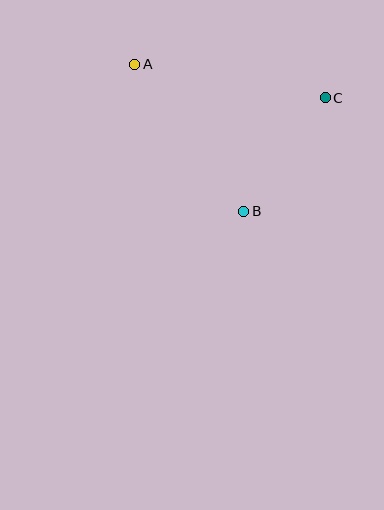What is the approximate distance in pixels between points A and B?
The distance between A and B is approximately 183 pixels.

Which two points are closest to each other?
Points B and C are closest to each other.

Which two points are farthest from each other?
Points A and C are farthest from each other.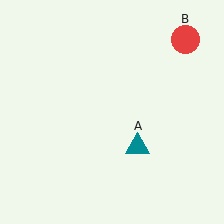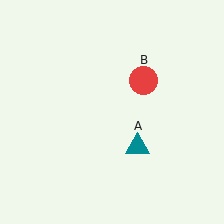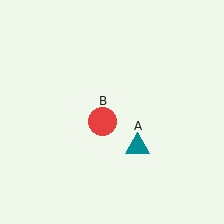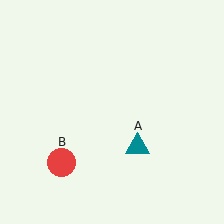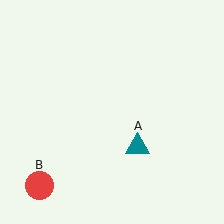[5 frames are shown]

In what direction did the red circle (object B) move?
The red circle (object B) moved down and to the left.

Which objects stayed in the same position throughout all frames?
Teal triangle (object A) remained stationary.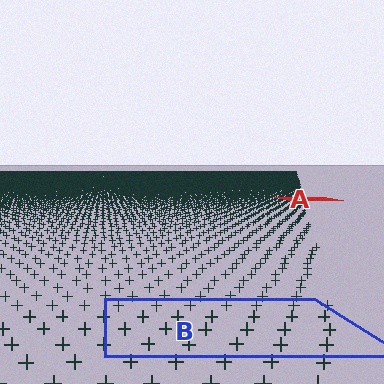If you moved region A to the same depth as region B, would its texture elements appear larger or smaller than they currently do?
They would appear larger. At a closer depth, the same texture elements are projected at a bigger on-screen size.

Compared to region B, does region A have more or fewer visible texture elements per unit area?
Region A has more texture elements per unit area — they are packed more densely because it is farther away.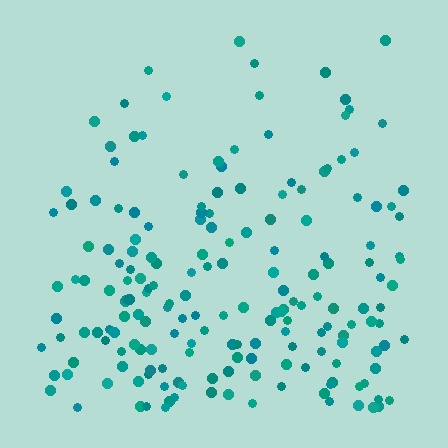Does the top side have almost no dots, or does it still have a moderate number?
Still a moderate number, just noticeably fewer than the bottom.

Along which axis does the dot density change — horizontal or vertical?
Vertical.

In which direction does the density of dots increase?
From top to bottom, with the bottom side densest.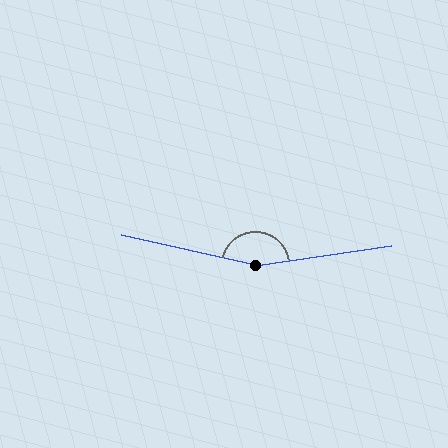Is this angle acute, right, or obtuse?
It is obtuse.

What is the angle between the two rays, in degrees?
Approximately 159 degrees.